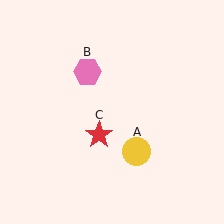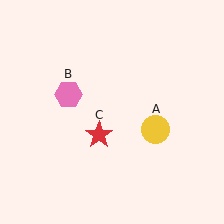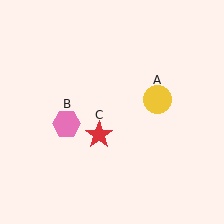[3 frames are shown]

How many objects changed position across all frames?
2 objects changed position: yellow circle (object A), pink hexagon (object B).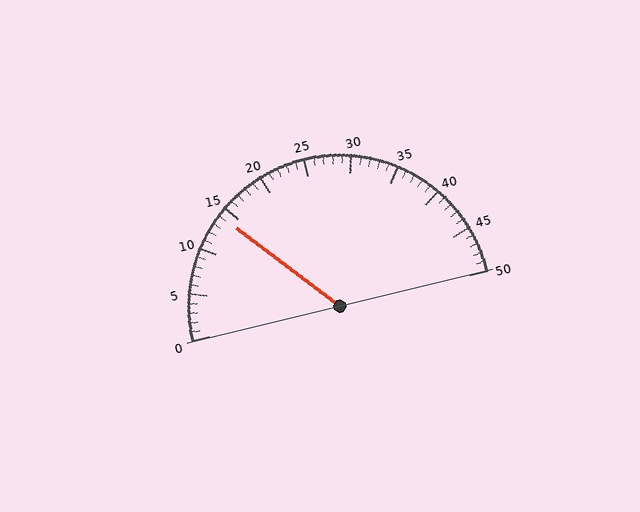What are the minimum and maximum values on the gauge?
The gauge ranges from 0 to 50.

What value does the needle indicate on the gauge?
The needle indicates approximately 14.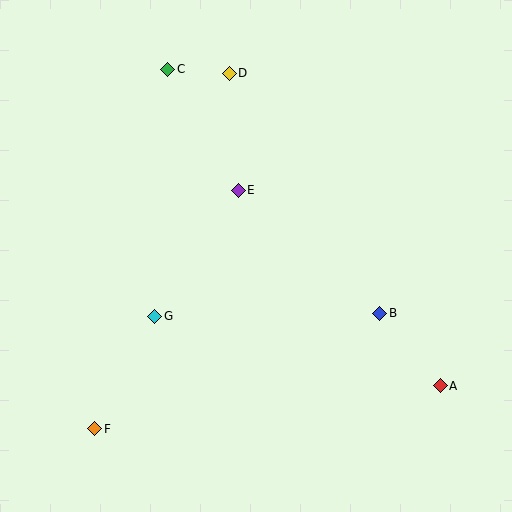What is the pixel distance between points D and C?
The distance between D and C is 62 pixels.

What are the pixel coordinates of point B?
Point B is at (380, 313).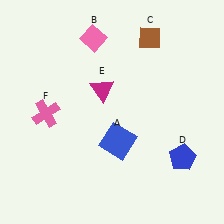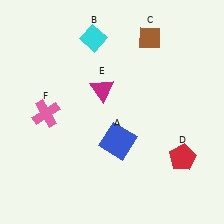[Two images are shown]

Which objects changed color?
B changed from pink to cyan. D changed from blue to red.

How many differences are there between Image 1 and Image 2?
There are 2 differences between the two images.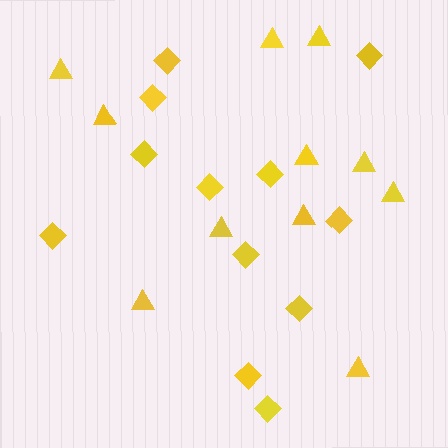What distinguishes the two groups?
There are 2 groups: one group of diamonds (12) and one group of triangles (11).